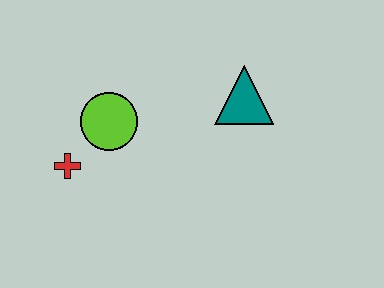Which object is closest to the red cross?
The lime circle is closest to the red cross.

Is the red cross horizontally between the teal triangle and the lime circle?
No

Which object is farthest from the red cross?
The teal triangle is farthest from the red cross.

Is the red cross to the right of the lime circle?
No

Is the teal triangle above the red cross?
Yes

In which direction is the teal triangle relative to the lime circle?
The teal triangle is to the right of the lime circle.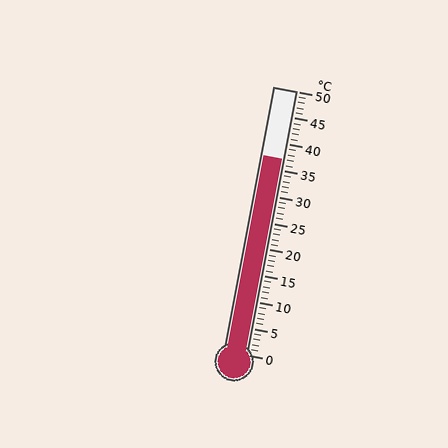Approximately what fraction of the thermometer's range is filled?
The thermometer is filled to approximately 75% of its range.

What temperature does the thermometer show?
The thermometer shows approximately 37°C.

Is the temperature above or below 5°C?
The temperature is above 5°C.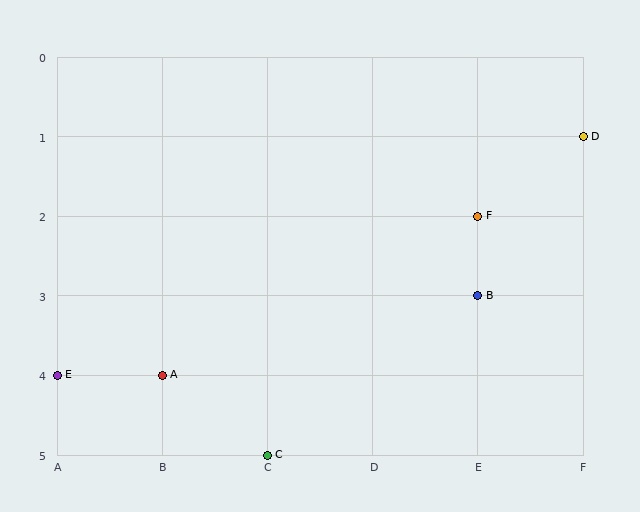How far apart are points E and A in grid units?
Points E and A are 1 column apart.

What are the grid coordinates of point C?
Point C is at grid coordinates (C, 5).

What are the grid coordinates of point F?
Point F is at grid coordinates (E, 2).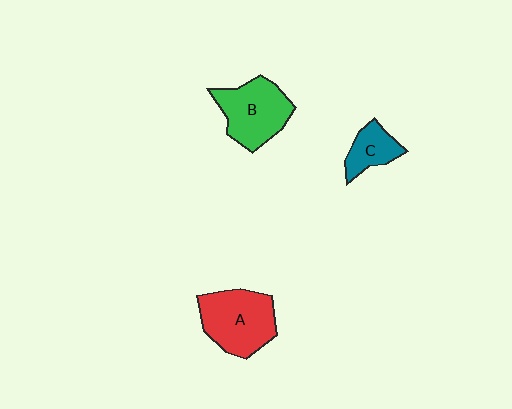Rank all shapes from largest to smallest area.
From largest to smallest: A (red), B (green), C (teal).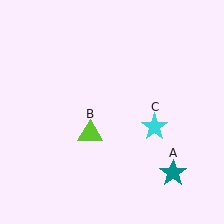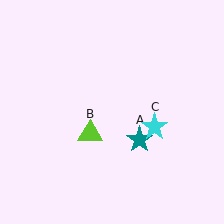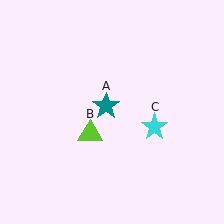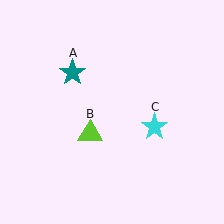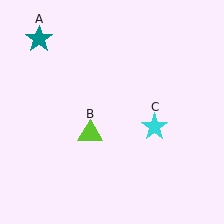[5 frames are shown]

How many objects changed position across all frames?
1 object changed position: teal star (object A).